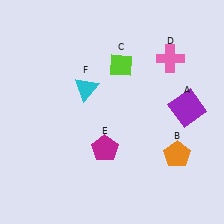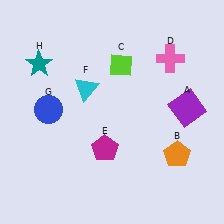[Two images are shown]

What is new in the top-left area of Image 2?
A blue circle (G) was added in the top-left area of Image 2.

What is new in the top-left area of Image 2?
A teal star (H) was added in the top-left area of Image 2.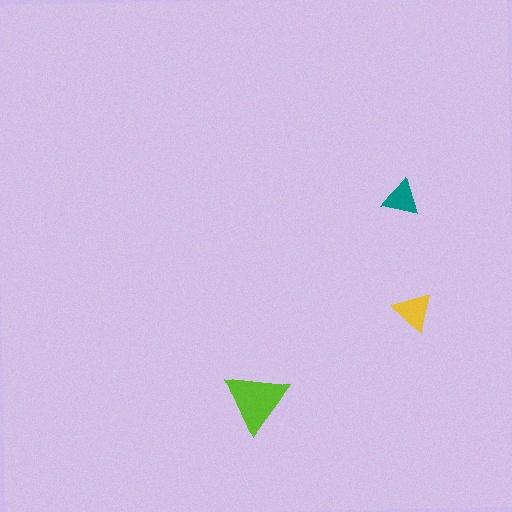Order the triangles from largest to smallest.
the lime one, the yellow one, the teal one.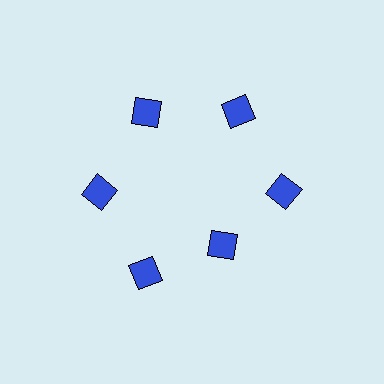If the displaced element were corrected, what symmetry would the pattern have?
It would have 6-fold rotational symmetry — the pattern would map onto itself every 60 degrees.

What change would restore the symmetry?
The symmetry would be restored by moving it outward, back onto the ring so that all 6 diamonds sit at equal angles and equal distance from the center.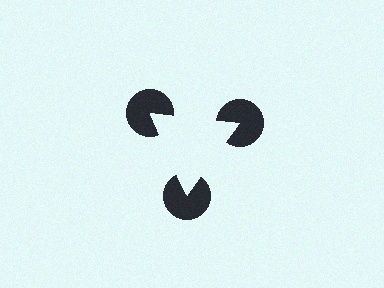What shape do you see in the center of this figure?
An illusory triangle — its edges are inferred from the aligned wedge cuts in the pac-man discs, not physically drawn.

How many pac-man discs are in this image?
There are 3 — one at each vertex of the illusory triangle.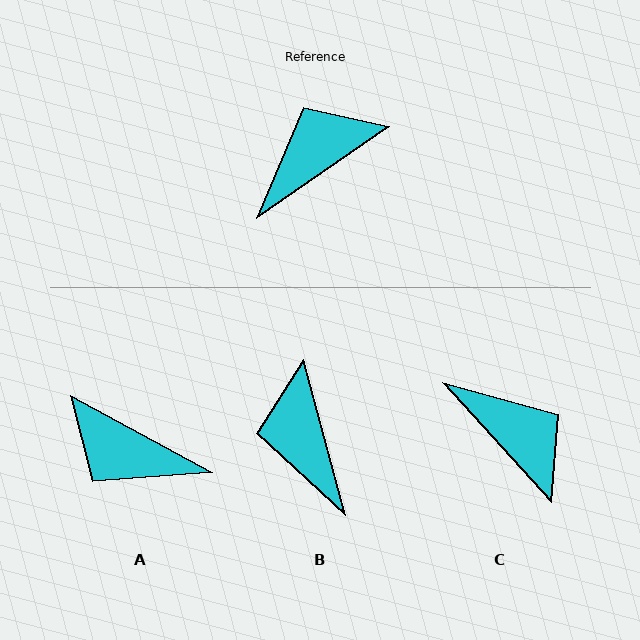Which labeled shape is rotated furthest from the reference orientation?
A, about 117 degrees away.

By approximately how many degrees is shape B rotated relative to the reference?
Approximately 71 degrees counter-clockwise.